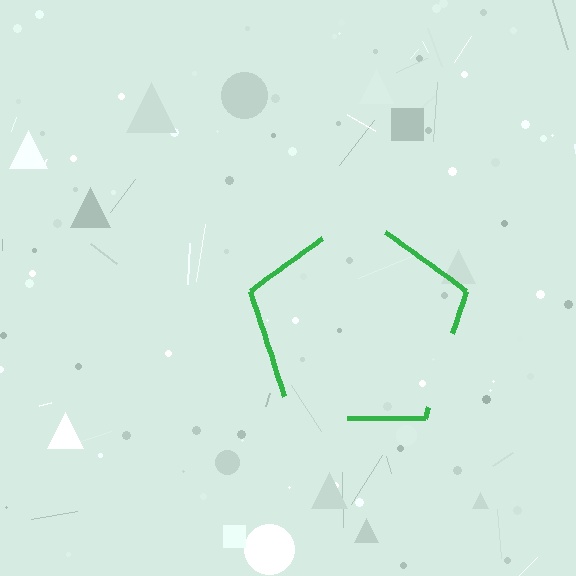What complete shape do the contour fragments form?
The contour fragments form a pentagon.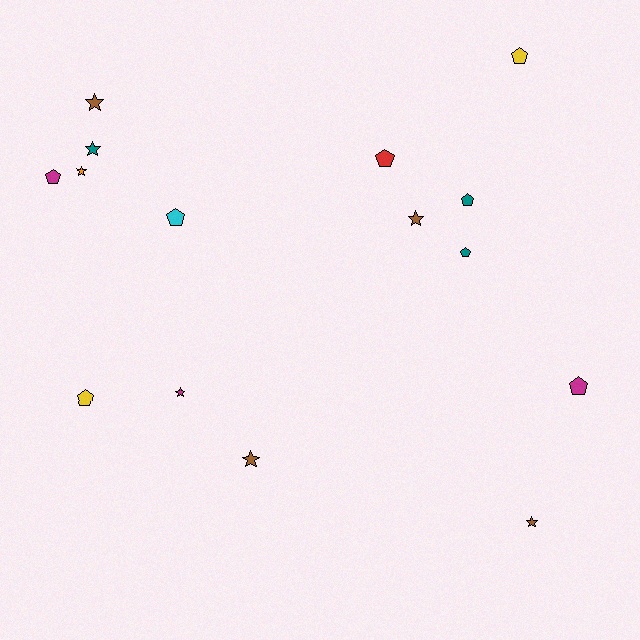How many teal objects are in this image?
There are 3 teal objects.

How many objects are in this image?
There are 15 objects.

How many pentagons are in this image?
There are 8 pentagons.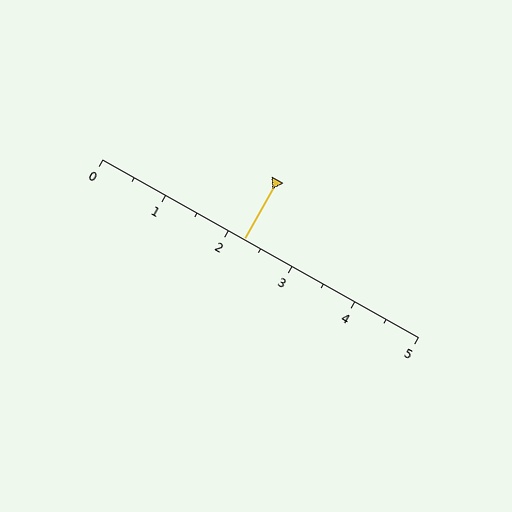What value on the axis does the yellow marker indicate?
The marker indicates approximately 2.2.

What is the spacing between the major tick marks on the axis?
The major ticks are spaced 1 apart.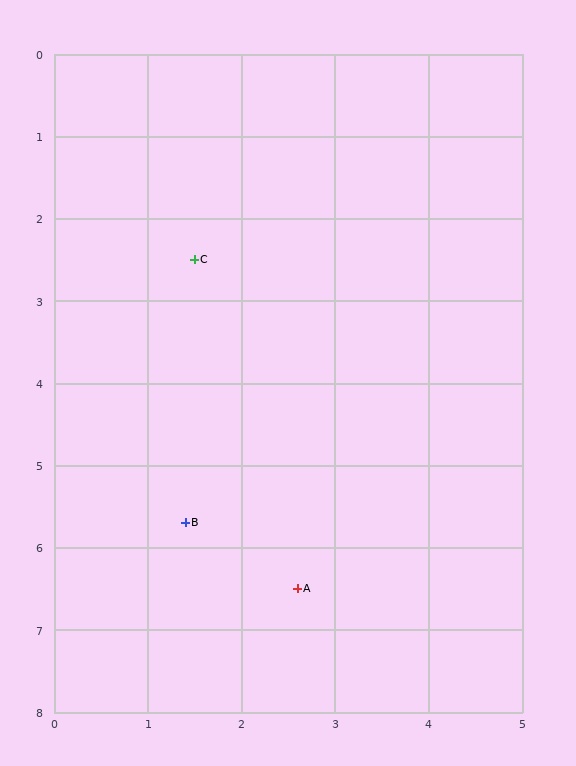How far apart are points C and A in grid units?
Points C and A are about 4.1 grid units apart.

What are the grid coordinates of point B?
Point B is at approximately (1.4, 5.7).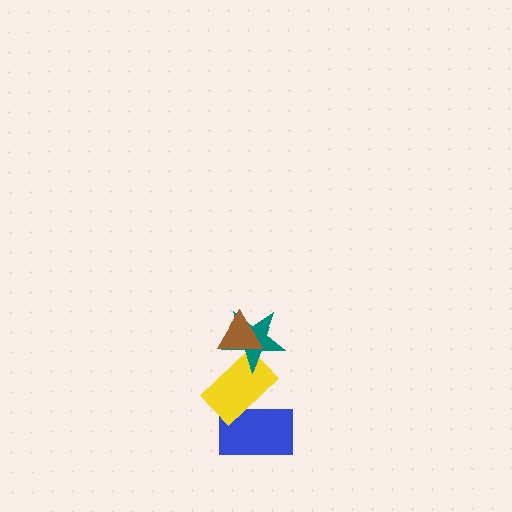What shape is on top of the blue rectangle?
The yellow rectangle is on top of the blue rectangle.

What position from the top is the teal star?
The teal star is 2nd from the top.